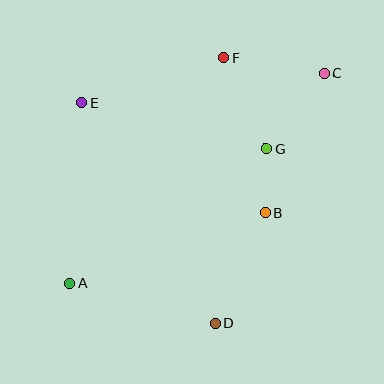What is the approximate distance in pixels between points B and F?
The distance between B and F is approximately 161 pixels.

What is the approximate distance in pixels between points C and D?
The distance between C and D is approximately 273 pixels.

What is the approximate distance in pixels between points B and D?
The distance between B and D is approximately 121 pixels.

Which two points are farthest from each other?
Points A and C are farthest from each other.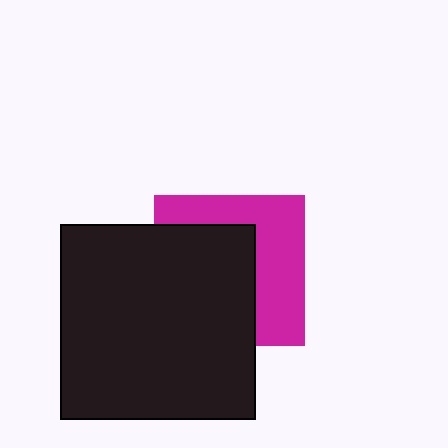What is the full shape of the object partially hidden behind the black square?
The partially hidden object is a magenta square.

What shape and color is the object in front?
The object in front is a black square.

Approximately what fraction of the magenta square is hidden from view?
Roughly 55% of the magenta square is hidden behind the black square.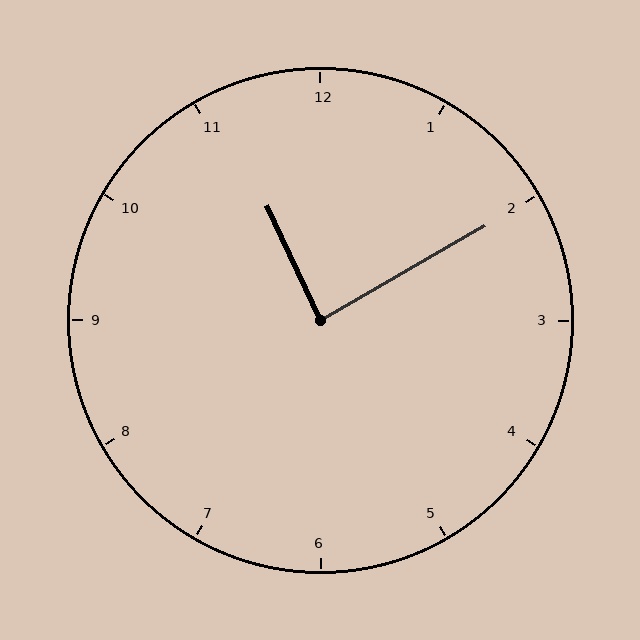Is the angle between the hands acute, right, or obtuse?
It is right.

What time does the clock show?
11:10.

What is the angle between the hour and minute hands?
Approximately 85 degrees.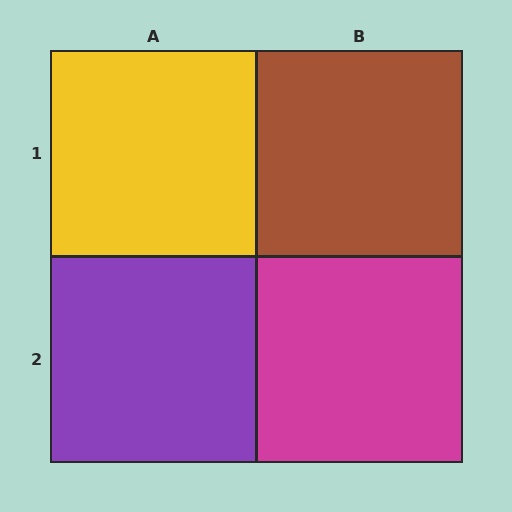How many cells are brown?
1 cell is brown.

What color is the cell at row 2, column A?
Purple.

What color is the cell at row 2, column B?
Magenta.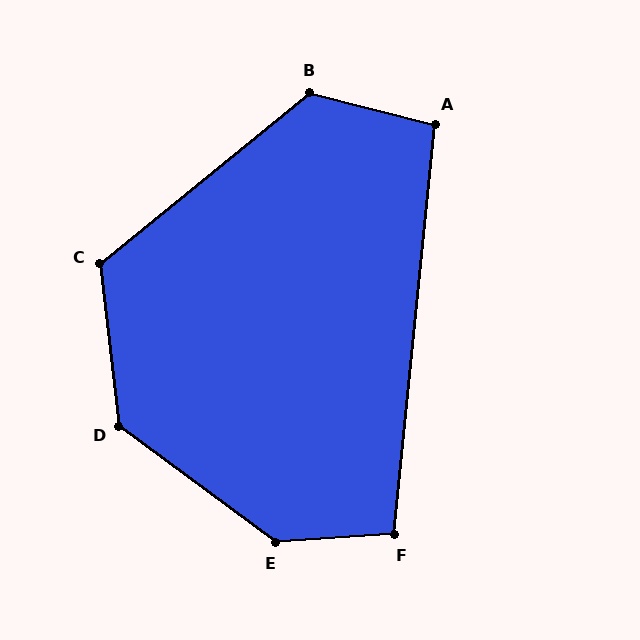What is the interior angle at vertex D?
Approximately 133 degrees (obtuse).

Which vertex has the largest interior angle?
E, at approximately 139 degrees.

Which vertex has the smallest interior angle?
A, at approximately 98 degrees.